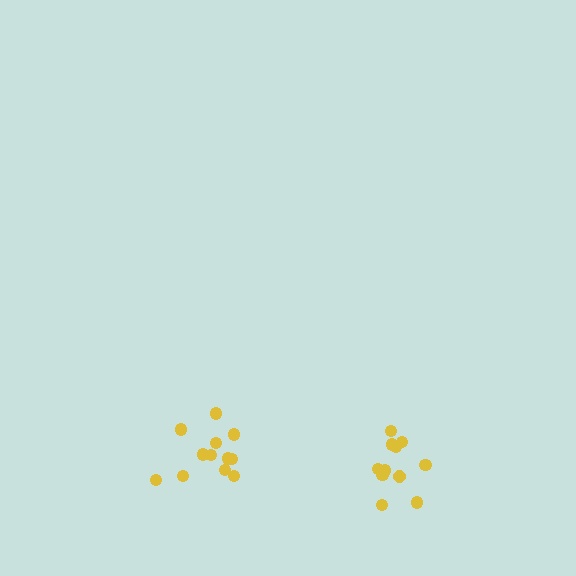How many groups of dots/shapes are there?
There are 2 groups.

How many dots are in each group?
Group 1: 12 dots, Group 2: 11 dots (23 total).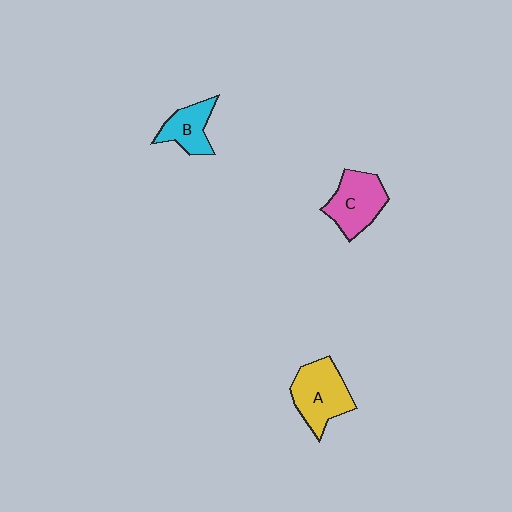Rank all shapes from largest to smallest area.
From largest to smallest: A (yellow), C (pink), B (cyan).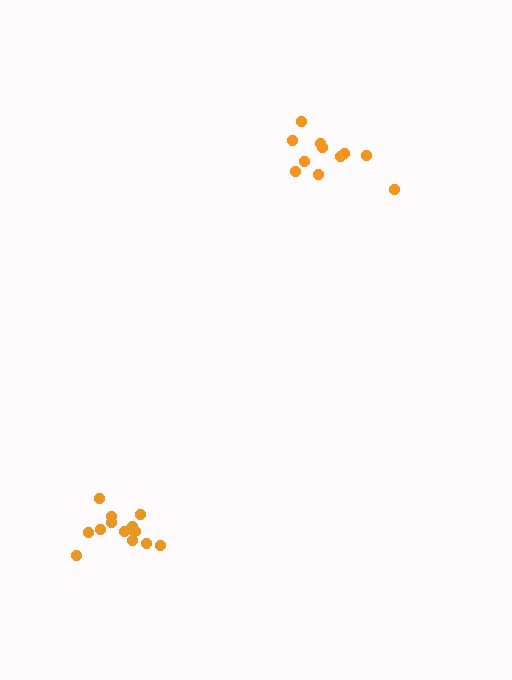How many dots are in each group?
Group 1: 13 dots, Group 2: 11 dots (24 total).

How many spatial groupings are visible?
There are 2 spatial groupings.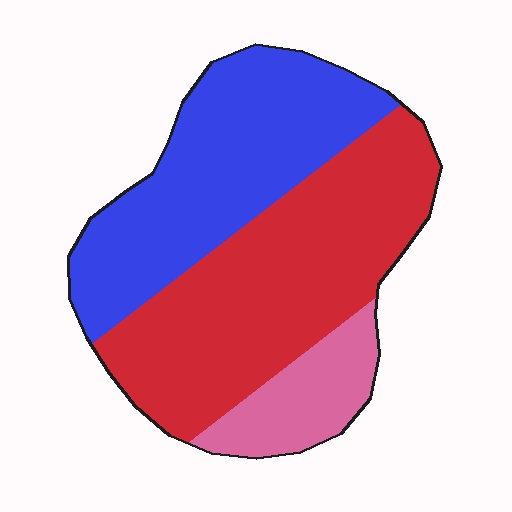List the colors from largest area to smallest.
From largest to smallest: red, blue, pink.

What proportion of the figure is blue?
Blue takes up between a quarter and a half of the figure.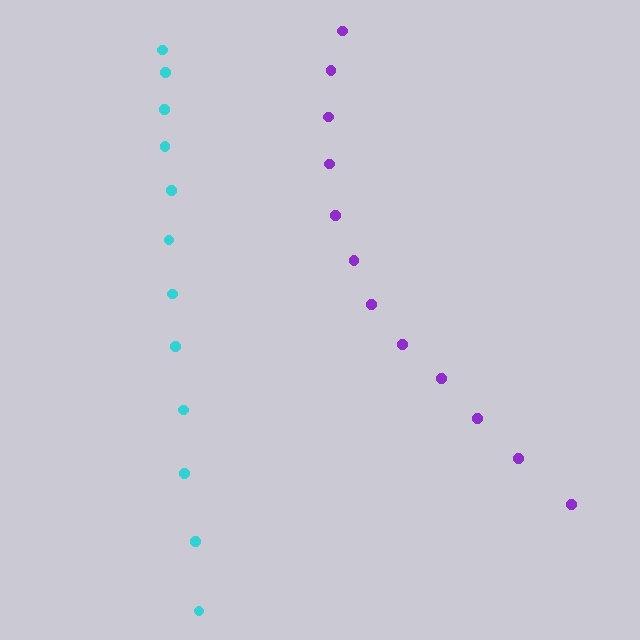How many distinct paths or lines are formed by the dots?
There are 2 distinct paths.